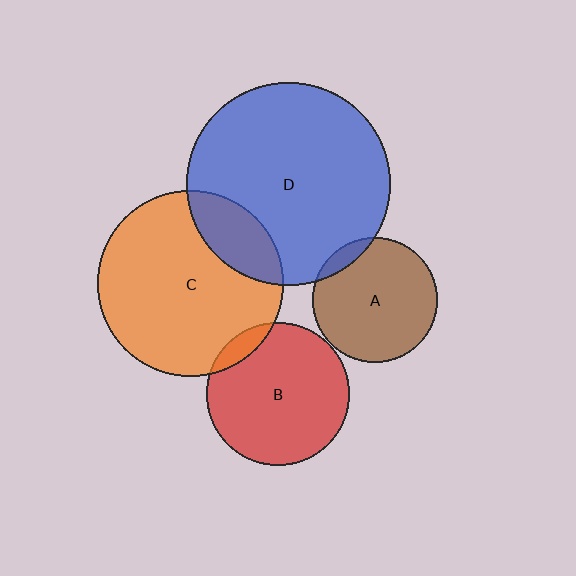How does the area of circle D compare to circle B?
Approximately 2.1 times.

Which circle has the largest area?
Circle D (blue).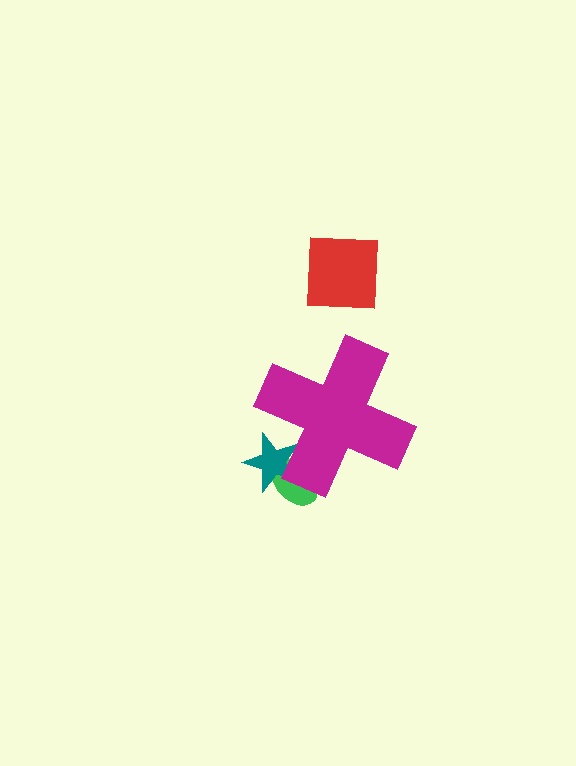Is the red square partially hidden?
No, the red square is fully visible.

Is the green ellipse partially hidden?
Yes, the green ellipse is partially hidden behind the magenta cross.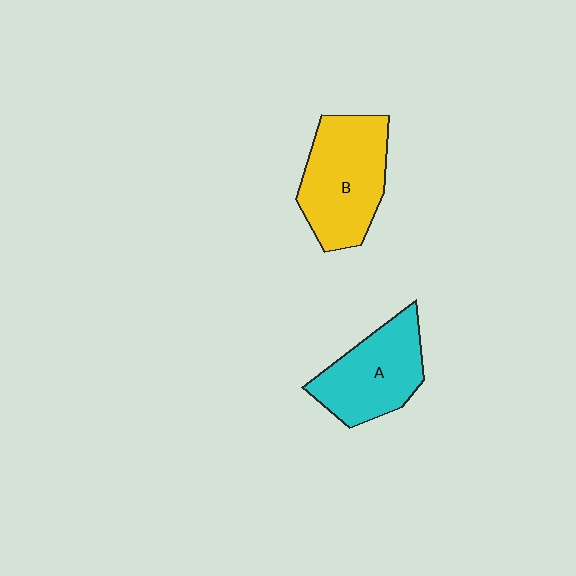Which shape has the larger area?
Shape B (yellow).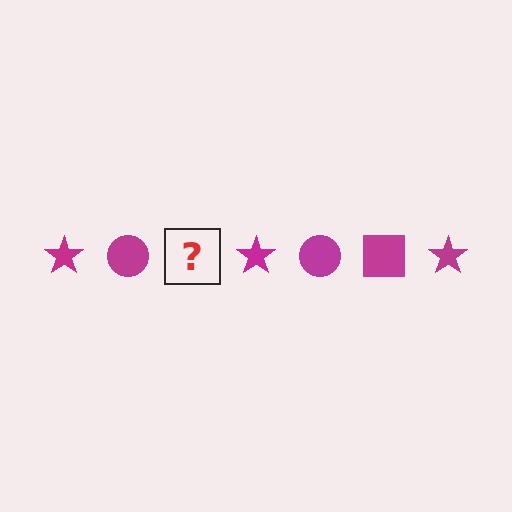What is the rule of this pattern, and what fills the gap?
The rule is that the pattern cycles through star, circle, square shapes in magenta. The gap should be filled with a magenta square.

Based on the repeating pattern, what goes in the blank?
The blank should be a magenta square.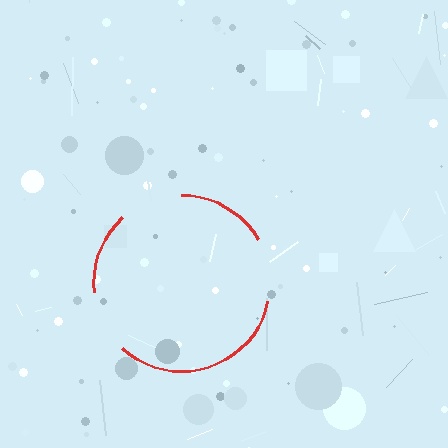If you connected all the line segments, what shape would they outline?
They would outline a circle.